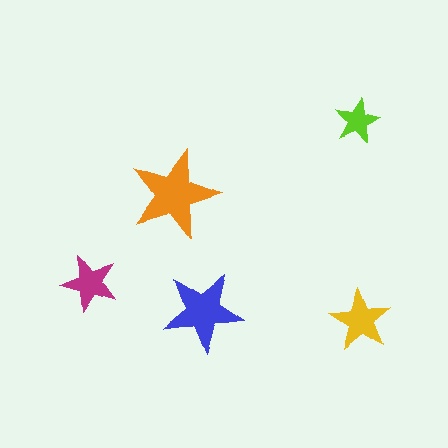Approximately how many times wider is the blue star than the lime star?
About 2 times wider.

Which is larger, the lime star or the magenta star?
The magenta one.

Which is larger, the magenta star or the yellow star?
The yellow one.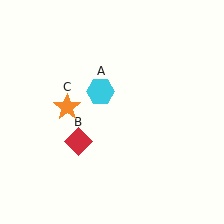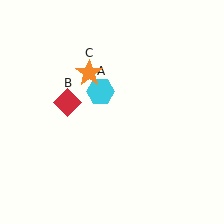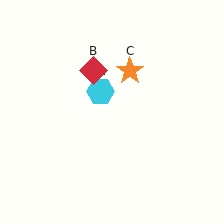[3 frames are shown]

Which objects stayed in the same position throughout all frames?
Cyan hexagon (object A) remained stationary.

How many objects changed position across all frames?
2 objects changed position: red diamond (object B), orange star (object C).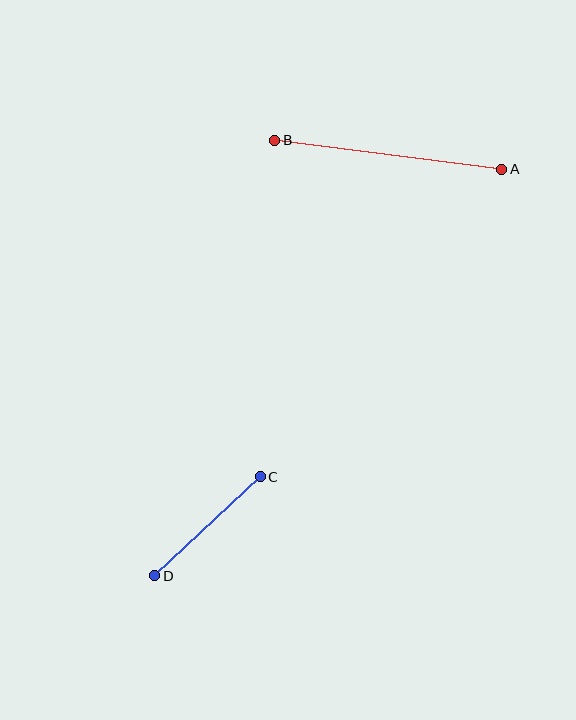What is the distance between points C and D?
The distance is approximately 145 pixels.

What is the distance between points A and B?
The distance is approximately 229 pixels.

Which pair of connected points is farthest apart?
Points A and B are farthest apart.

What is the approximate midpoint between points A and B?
The midpoint is at approximately (388, 155) pixels.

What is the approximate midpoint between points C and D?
The midpoint is at approximately (207, 526) pixels.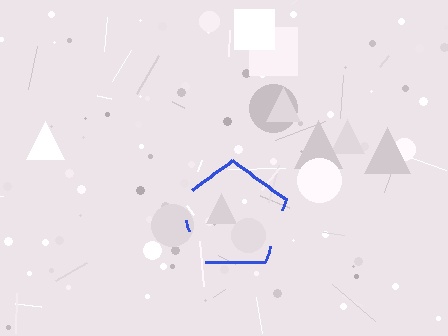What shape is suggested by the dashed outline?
The dashed outline suggests a pentagon.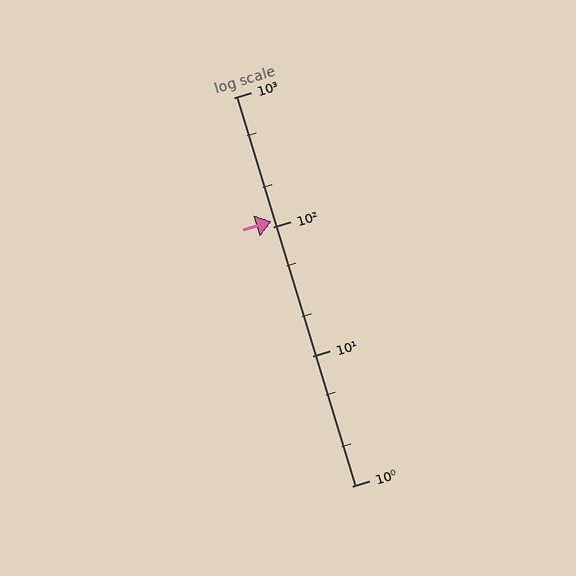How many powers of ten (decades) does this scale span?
The scale spans 3 decades, from 1 to 1000.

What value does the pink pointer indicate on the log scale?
The pointer indicates approximately 110.